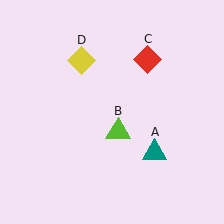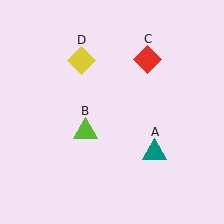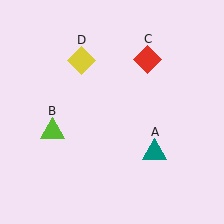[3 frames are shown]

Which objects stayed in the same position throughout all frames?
Teal triangle (object A) and red diamond (object C) and yellow diamond (object D) remained stationary.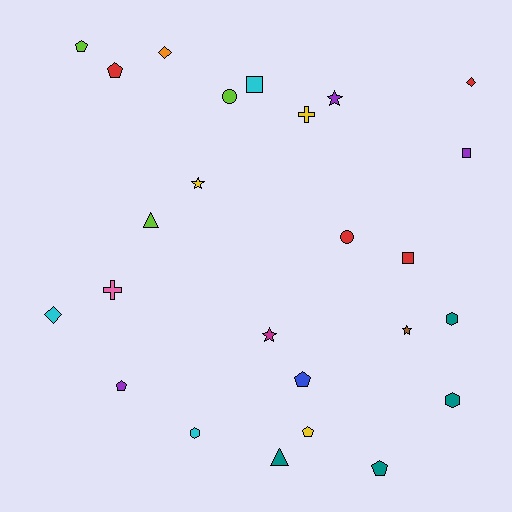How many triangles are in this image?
There are 2 triangles.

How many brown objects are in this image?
There is 1 brown object.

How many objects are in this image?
There are 25 objects.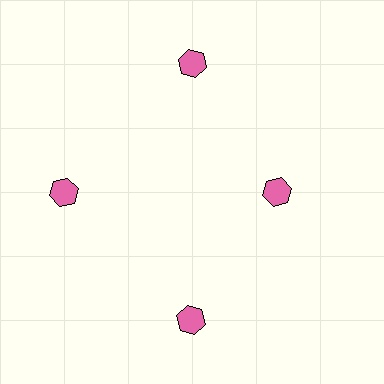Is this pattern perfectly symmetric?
No. The 4 pink hexagons are arranged in a ring, but one element near the 3 o'clock position is pulled inward toward the center, breaking the 4-fold rotational symmetry.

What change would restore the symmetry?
The symmetry would be restored by moving it outward, back onto the ring so that all 4 hexagons sit at equal angles and equal distance from the center.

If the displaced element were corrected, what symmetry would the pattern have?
It would have 4-fold rotational symmetry — the pattern would map onto itself every 90 degrees.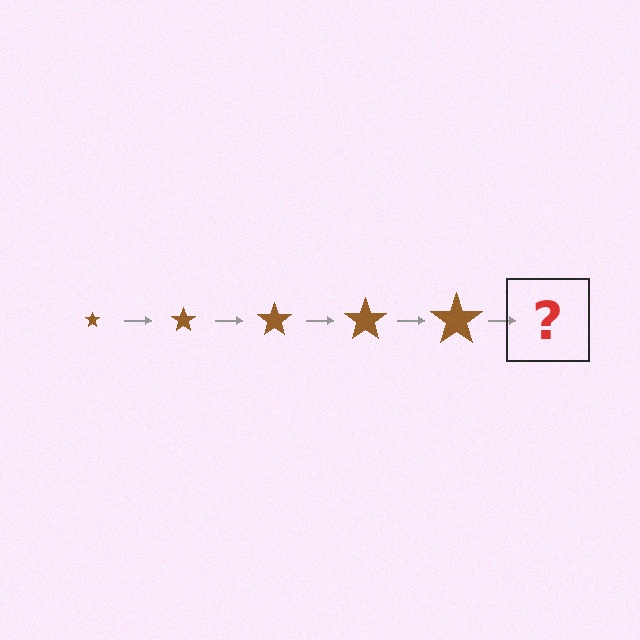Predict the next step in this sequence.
The next step is a brown star, larger than the previous one.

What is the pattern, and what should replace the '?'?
The pattern is that the star gets progressively larger each step. The '?' should be a brown star, larger than the previous one.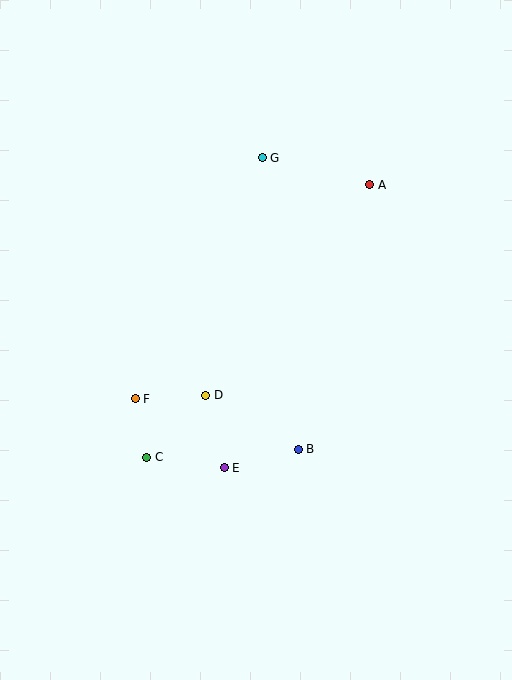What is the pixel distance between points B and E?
The distance between B and E is 77 pixels.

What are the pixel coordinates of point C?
Point C is at (147, 457).